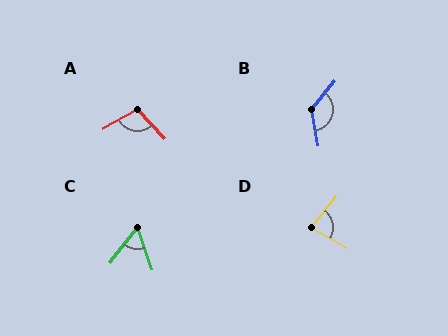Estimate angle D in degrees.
Approximately 80 degrees.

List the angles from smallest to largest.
C (57°), D (80°), A (103°), B (131°).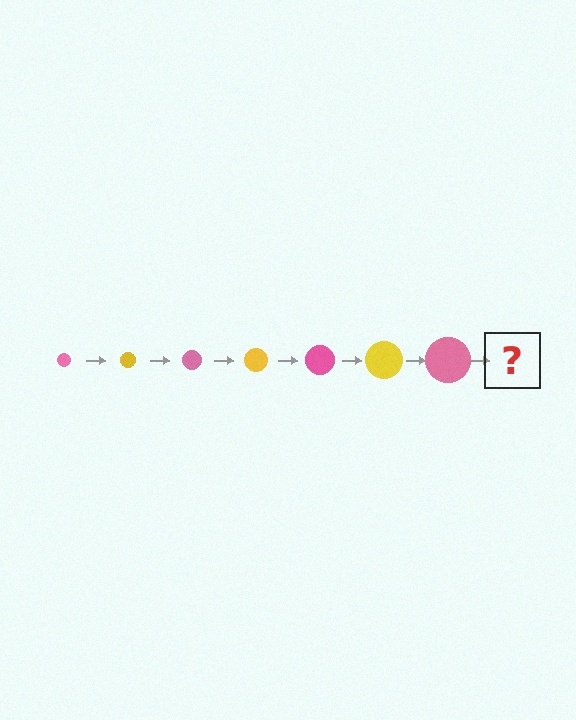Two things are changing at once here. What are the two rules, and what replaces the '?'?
The two rules are that the circle grows larger each step and the color cycles through pink and yellow. The '?' should be a yellow circle, larger than the previous one.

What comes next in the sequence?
The next element should be a yellow circle, larger than the previous one.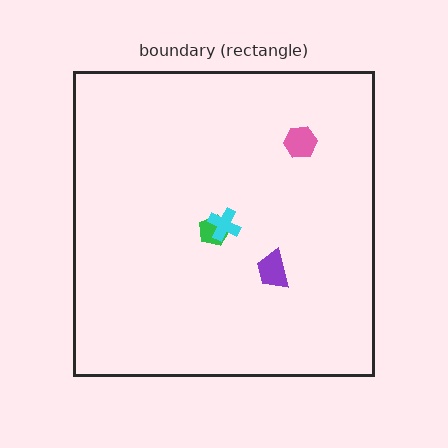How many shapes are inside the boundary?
4 inside, 0 outside.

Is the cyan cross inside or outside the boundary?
Inside.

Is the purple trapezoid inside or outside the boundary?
Inside.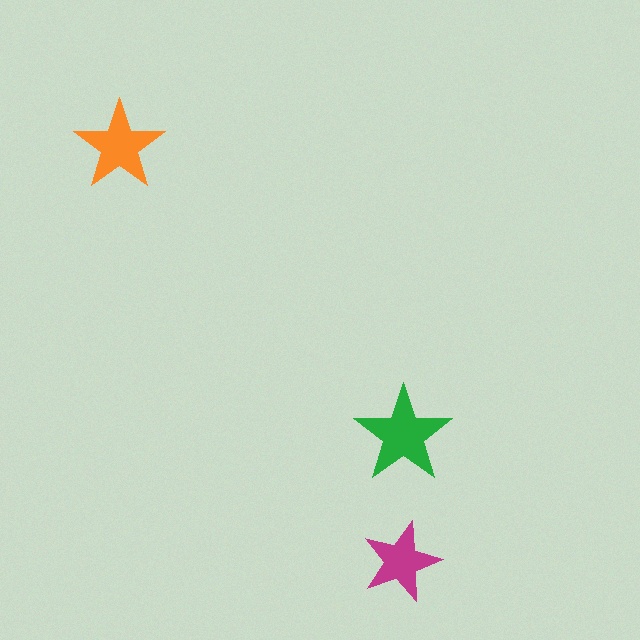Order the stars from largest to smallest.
the green one, the orange one, the magenta one.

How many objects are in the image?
There are 3 objects in the image.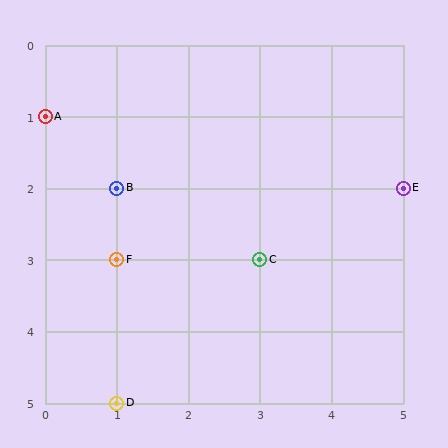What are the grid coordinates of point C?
Point C is at grid coordinates (3, 3).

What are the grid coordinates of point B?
Point B is at grid coordinates (1, 2).